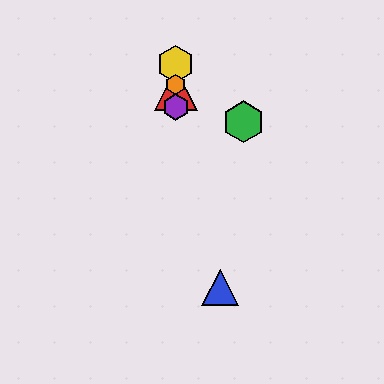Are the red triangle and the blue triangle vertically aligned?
No, the red triangle is at x≈176 and the blue triangle is at x≈220.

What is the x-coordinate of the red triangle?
The red triangle is at x≈176.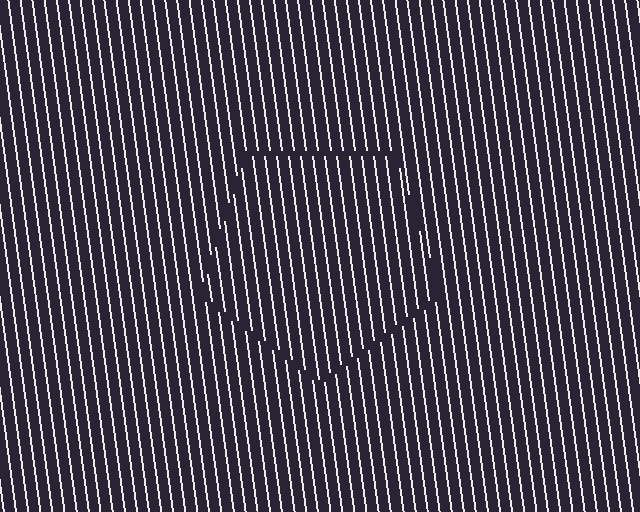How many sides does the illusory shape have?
5 sides — the line-ends trace a pentagon.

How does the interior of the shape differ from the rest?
The interior of the shape contains the same grating, shifted by half a period — the contour is defined by the phase discontinuity where line-ends from the inner and outer gratings abut.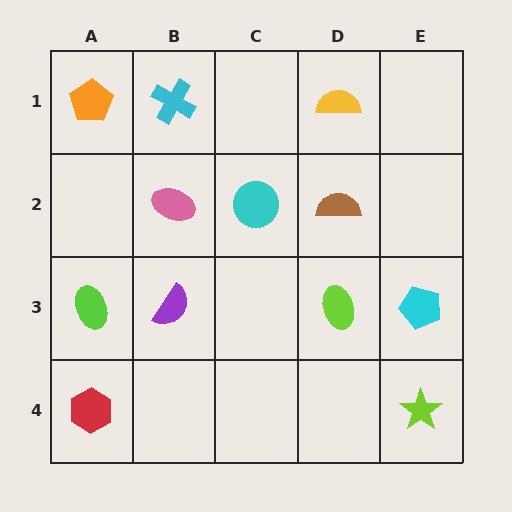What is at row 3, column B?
A purple semicircle.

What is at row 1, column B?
A cyan cross.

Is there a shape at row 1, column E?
No, that cell is empty.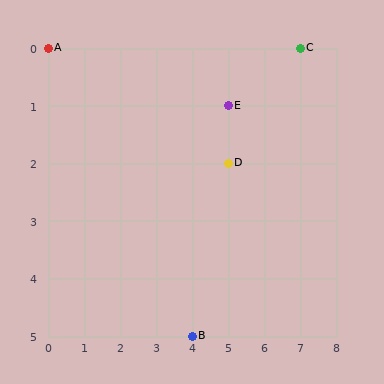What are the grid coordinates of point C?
Point C is at grid coordinates (7, 0).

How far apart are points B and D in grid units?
Points B and D are 1 column and 3 rows apart (about 3.2 grid units diagonally).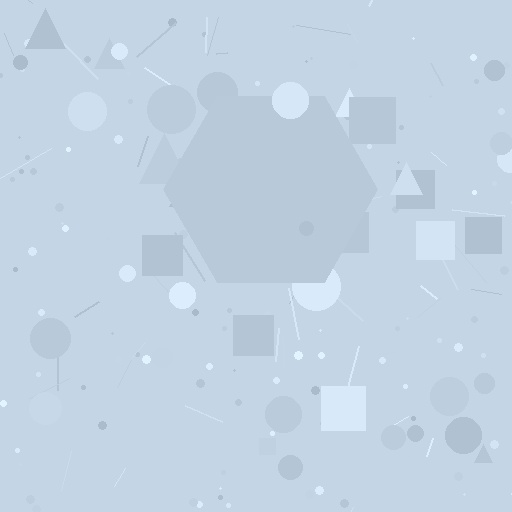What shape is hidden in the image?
A hexagon is hidden in the image.